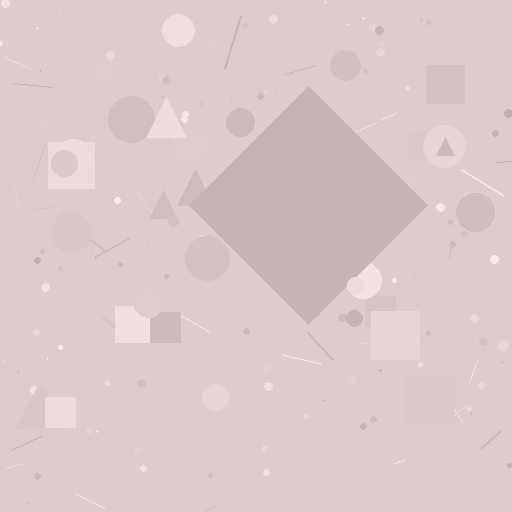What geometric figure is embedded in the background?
A diamond is embedded in the background.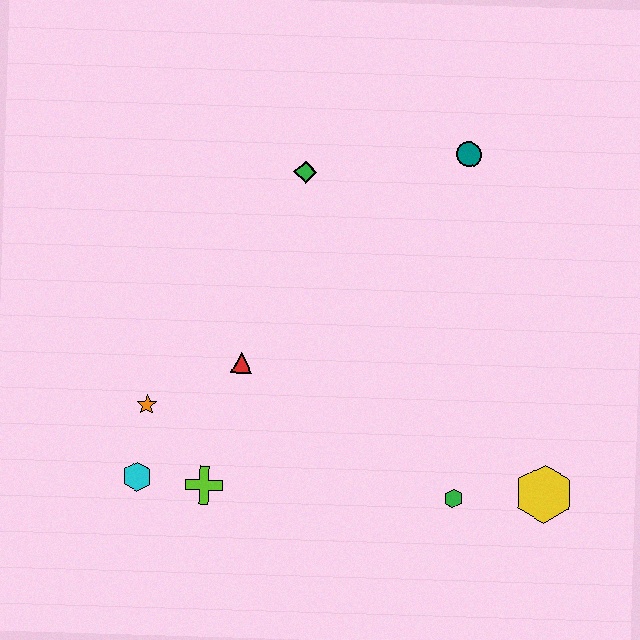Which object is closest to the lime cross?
The cyan hexagon is closest to the lime cross.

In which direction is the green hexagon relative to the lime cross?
The green hexagon is to the right of the lime cross.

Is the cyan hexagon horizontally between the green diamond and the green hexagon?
No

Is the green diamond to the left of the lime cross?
No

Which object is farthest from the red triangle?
The yellow hexagon is farthest from the red triangle.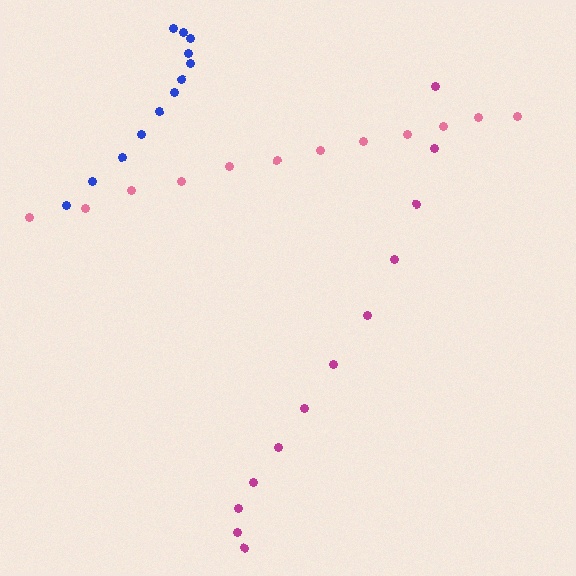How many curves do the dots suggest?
There are 3 distinct paths.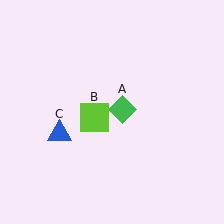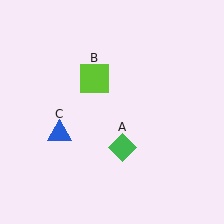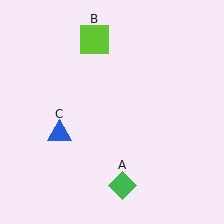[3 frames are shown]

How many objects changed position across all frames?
2 objects changed position: green diamond (object A), lime square (object B).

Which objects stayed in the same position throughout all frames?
Blue triangle (object C) remained stationary.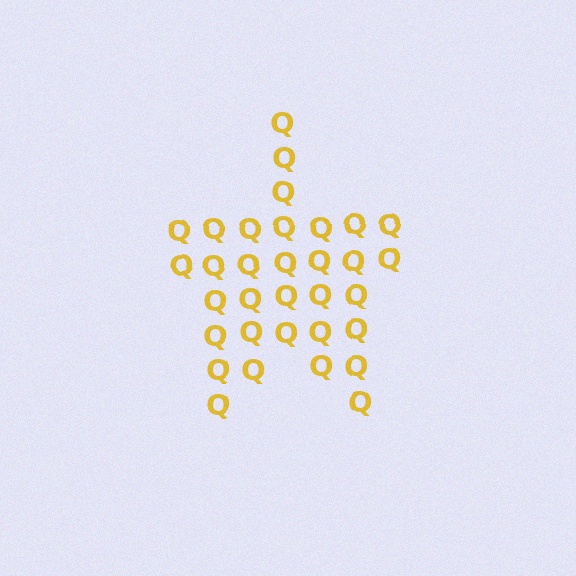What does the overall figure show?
The overall figure shows a star.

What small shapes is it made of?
It is made of small letter Q's.